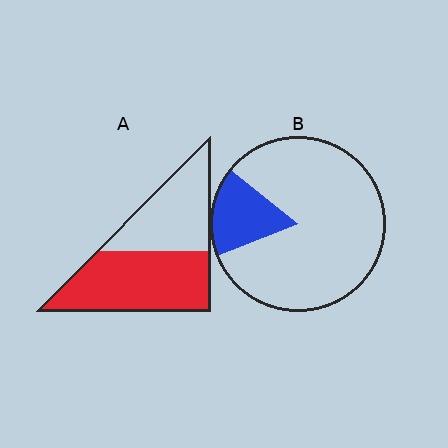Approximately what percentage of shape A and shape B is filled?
A is approximately 55% and B is approximately 15%.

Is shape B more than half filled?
No.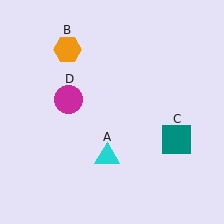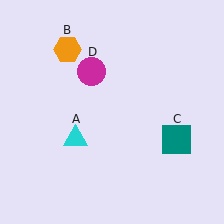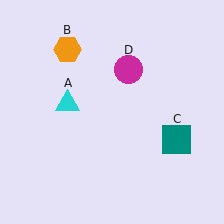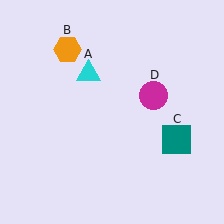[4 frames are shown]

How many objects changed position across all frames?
2 objects changed position: cyan triangle (object A), magenta circle (object D).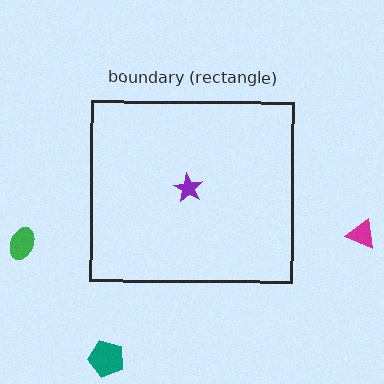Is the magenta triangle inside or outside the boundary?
Outside.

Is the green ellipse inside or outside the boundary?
Outside.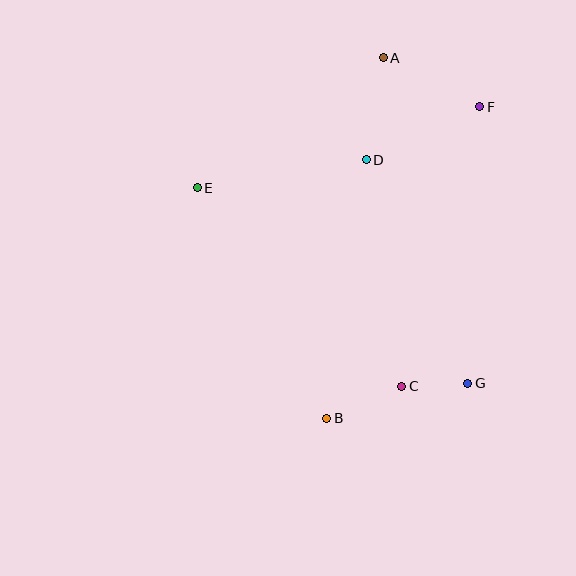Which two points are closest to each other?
Points C and G are closest to each other.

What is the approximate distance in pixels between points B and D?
The distance between B and D is approximately 261 pixels.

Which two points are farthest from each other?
Points A and B are farthest from each other.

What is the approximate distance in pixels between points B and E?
The distance between B and E is approximately 264 pixels.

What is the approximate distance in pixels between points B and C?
The distance between B and C is approximately 81 pixels.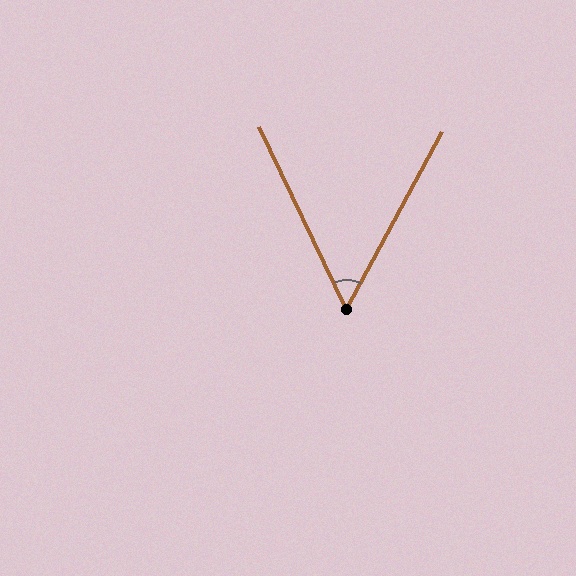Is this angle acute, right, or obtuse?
It is acute.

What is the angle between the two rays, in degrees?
Approximately 54 degrees.